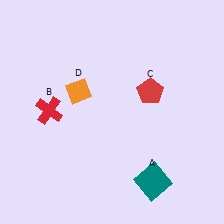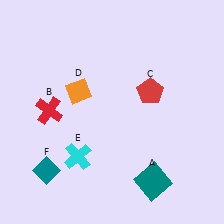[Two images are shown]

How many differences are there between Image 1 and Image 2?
There are 2 differences between the two images.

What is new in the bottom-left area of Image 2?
A teal diamond (F) was added in the bottom-left area of Image 2.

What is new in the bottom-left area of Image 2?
A cyan cross (E) was added in the bottom-left area of Image 2.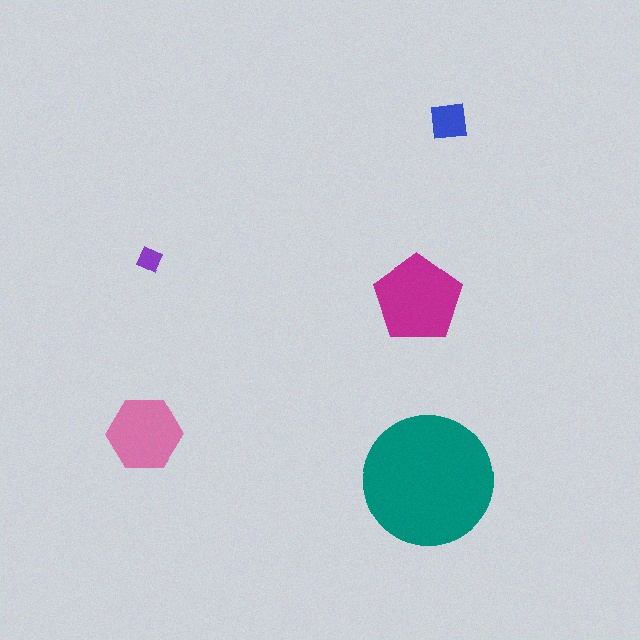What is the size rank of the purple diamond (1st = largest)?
5th.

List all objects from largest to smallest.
The teal circle, the magenta pentagon, the pink hexagon, the blue square, the purple diamond.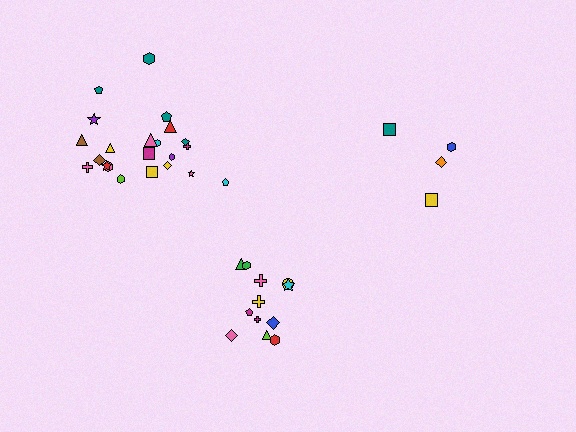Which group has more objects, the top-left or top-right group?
The top-left group.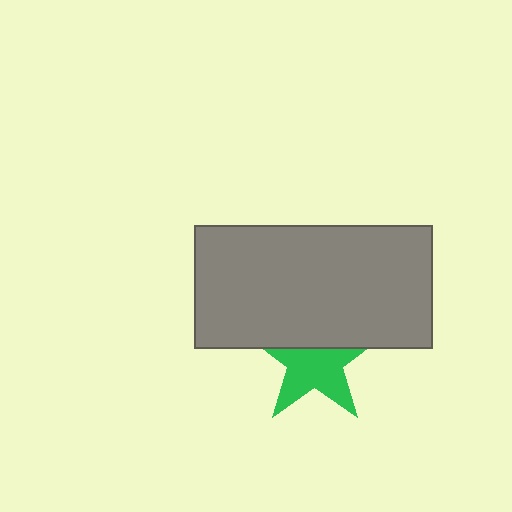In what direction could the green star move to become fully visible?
The green star could move down. That would shift it out from behind the gray rectangle entirely.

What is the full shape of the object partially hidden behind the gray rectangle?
The partially hidden object is a green star.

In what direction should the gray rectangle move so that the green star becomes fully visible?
The gray rectangle should move up. That is the shortest direction to clear the overlap and leave the green star fully visible.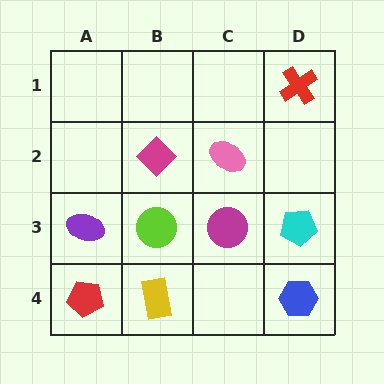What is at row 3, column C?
A magenta circle.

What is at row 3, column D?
A cyan pentagon.